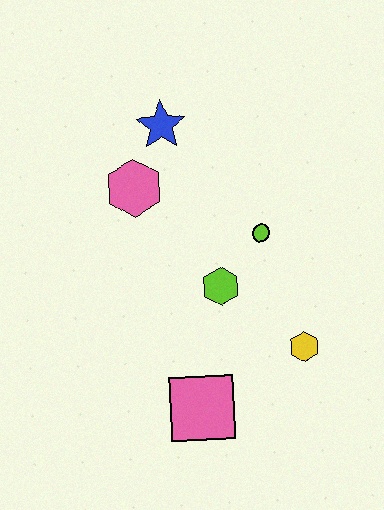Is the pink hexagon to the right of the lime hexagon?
No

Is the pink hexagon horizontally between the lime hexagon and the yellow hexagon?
No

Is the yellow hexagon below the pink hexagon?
Yes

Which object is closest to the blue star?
The pink hexagon is closest to the blue star.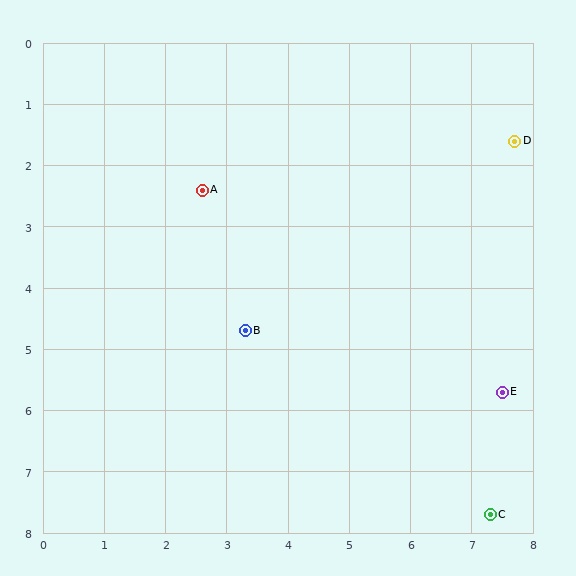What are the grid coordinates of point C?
Point C is at approximately (7.3, 7.7).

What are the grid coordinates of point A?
Point A is at approximately (2.6, 2.4).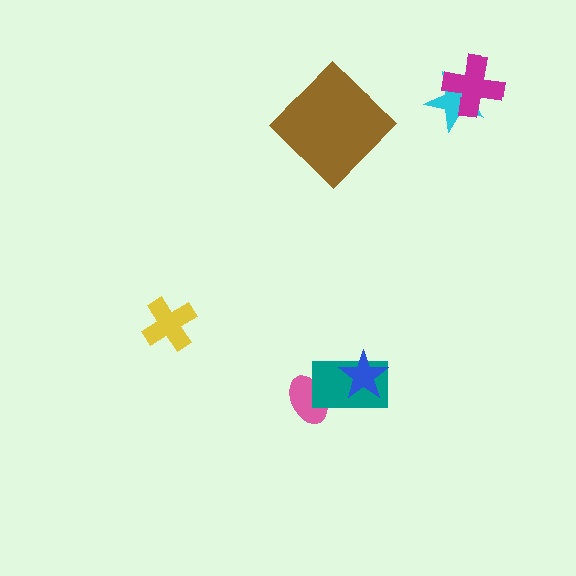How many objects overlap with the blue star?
1 object overlaps with the blue star.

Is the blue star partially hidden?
No, no other shape covers it.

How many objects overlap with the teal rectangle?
2 objects overlap with the teal rectangle.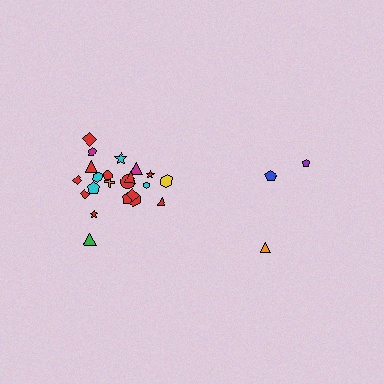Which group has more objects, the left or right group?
The left group.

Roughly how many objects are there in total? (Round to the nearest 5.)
Roughly 25 objects in total.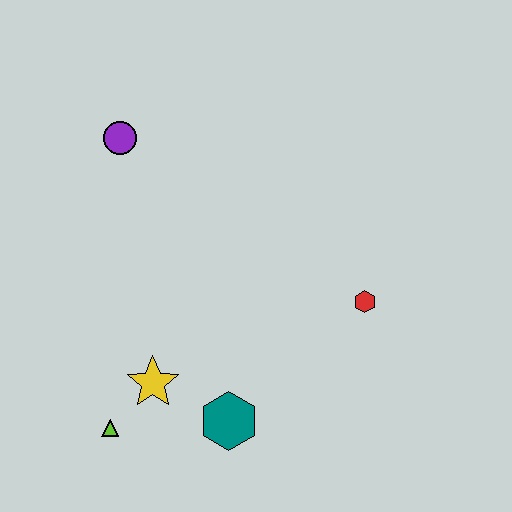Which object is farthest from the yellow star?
The purple circle is farthest from the yellow star.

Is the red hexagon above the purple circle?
No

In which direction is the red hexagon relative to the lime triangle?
The red hexagon is to the right of the lime triangle.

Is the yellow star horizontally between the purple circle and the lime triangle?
No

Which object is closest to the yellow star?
The lime triangle is closest to the yellow star.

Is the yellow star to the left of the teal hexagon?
Yes